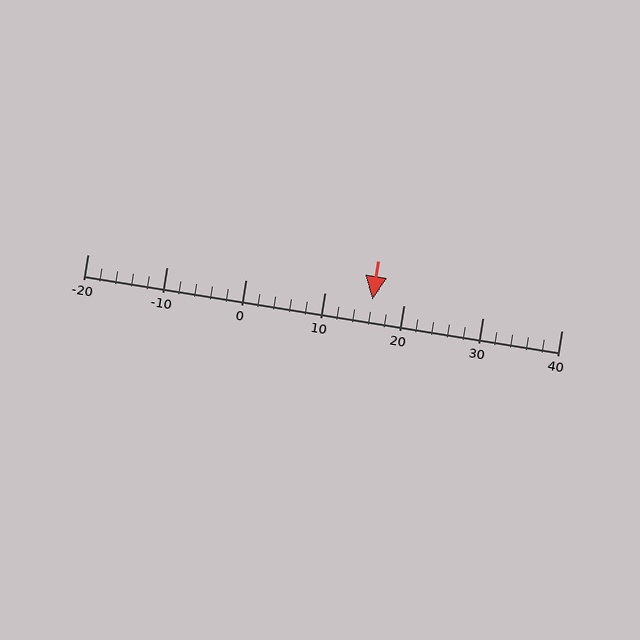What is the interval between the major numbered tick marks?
The major tick marks are spaced 10 units apart.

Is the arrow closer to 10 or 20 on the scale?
The arrow is closer to 20.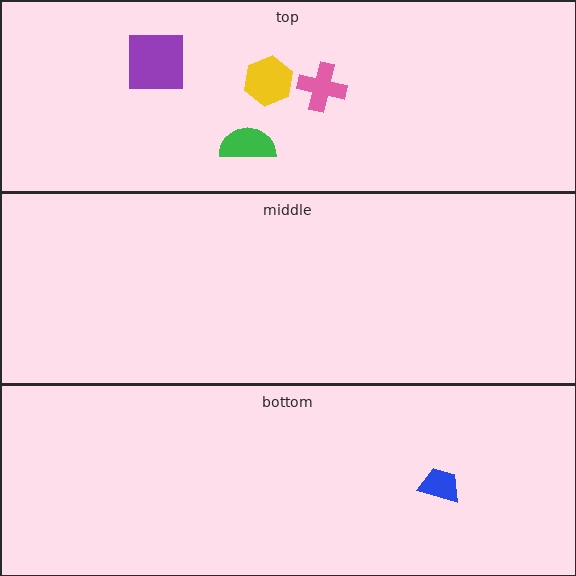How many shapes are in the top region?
4.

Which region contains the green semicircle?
The top region.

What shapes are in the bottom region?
The blue trapezoid.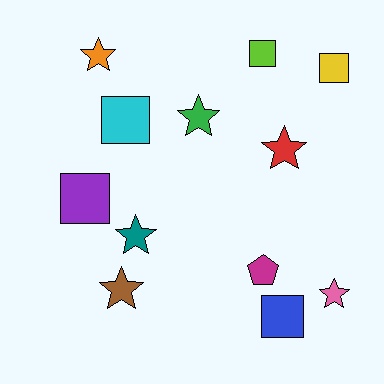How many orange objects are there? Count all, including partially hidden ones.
There is 1 orange object.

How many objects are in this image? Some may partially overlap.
There are 12 objects.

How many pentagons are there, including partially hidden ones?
There is 1 pentagon.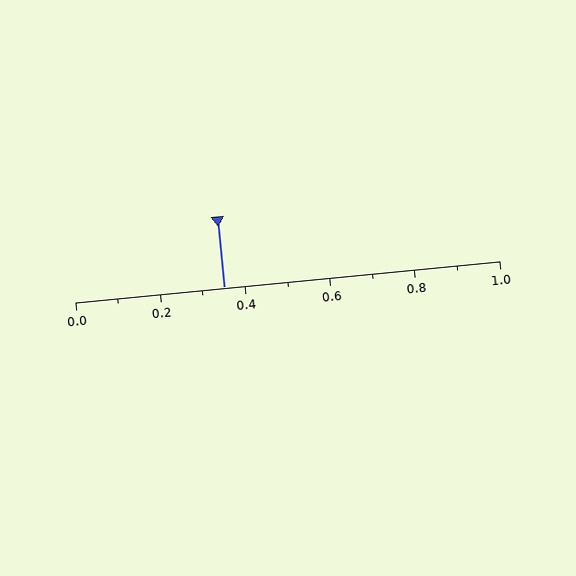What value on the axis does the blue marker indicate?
The marker indicates approximately 0.35.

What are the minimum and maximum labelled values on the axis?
The axis runs from 0.0 to 1.0.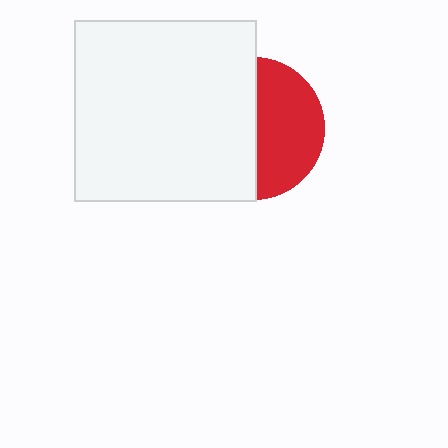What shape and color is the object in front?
The object in front is a white square.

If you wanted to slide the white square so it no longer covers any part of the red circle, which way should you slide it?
Slide it left — that is the most direct way to separate the two shapes.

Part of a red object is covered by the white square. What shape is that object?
It is a circle.